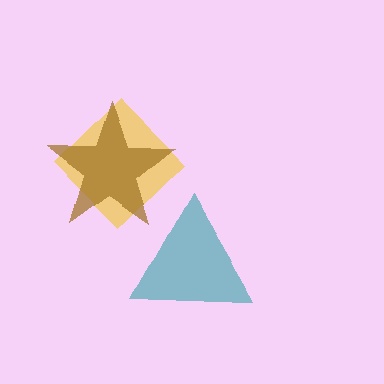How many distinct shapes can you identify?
There are 3 distinct shapes: a yellow diamond, a brown star, a teal triangle.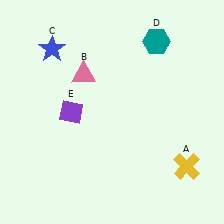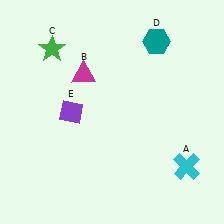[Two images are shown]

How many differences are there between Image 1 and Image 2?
There are 3 differences between the two images.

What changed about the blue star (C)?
In Image 1, C is blue. In Image 2, it changed to green.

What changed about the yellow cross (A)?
In Image 1, A is yellow. In Image 2, it changed to cyan.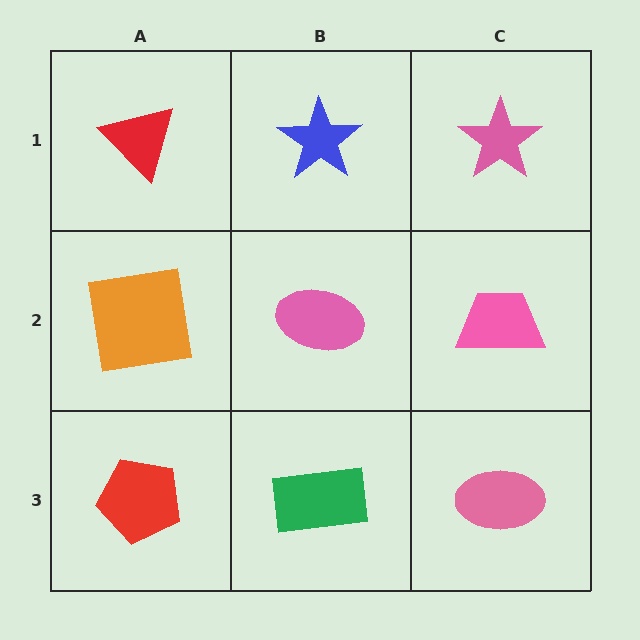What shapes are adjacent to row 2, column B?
A blue star (row 1, column B), a green rectangle (row 3, column B), an orange square (row 2, column A), a pink trapezoid (row 2, column C).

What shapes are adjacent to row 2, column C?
A pink star (row 1, column C), a pink ellipse (row 3, column C), a pink ellipse (row 2, column B).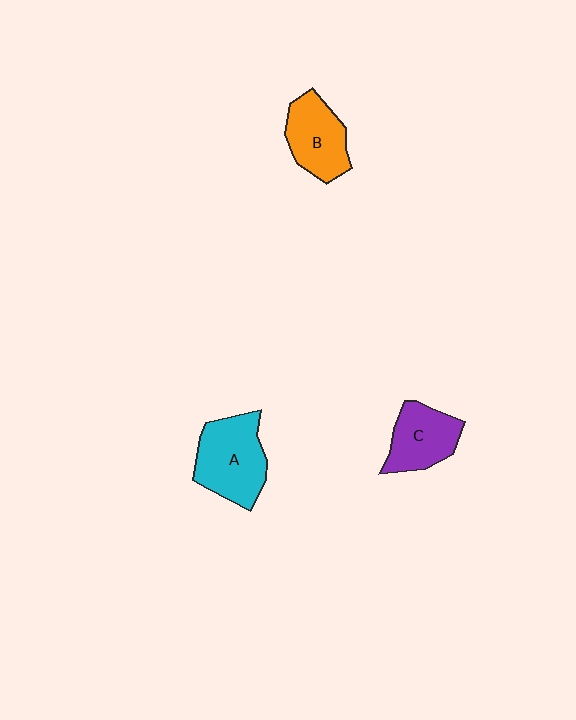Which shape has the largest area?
Shape A (cyan).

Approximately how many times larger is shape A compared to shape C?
Approximately 1.3 times.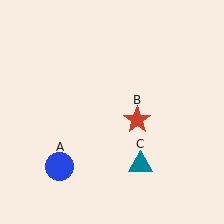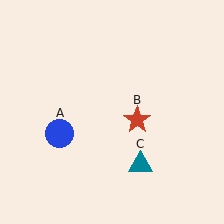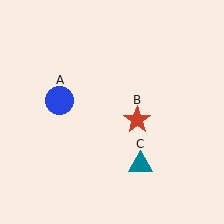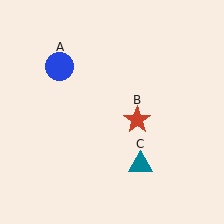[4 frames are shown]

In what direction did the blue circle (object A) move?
The blue circle (object A) moved up.